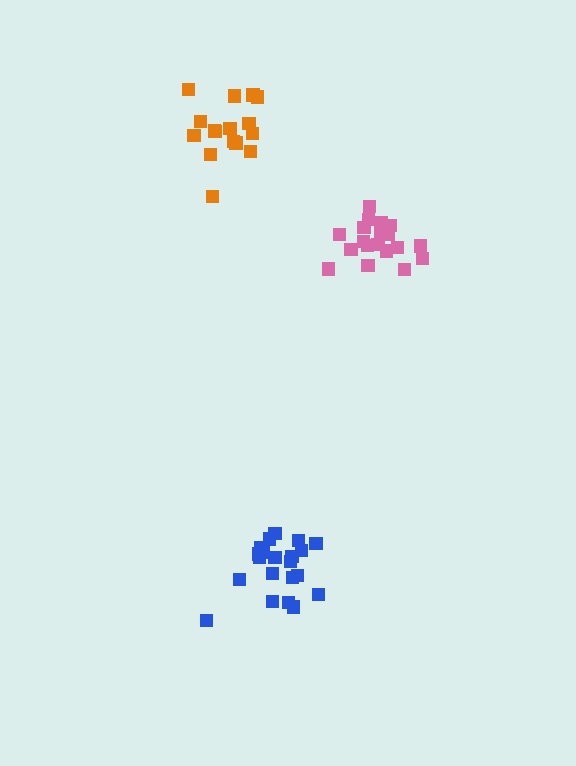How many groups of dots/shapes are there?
There are 3 groups.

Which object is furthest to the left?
The orange cluster is leftmost.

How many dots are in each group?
Group 1: 21 dots, Group 2: 20 dots, Group 3: 16 dots (57 total).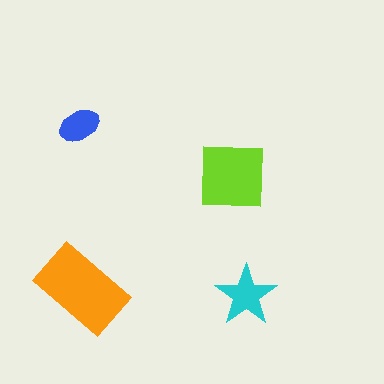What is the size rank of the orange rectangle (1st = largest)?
1st.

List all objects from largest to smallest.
The orange rectangle, the lime square, the cyan star, the blue ellipse.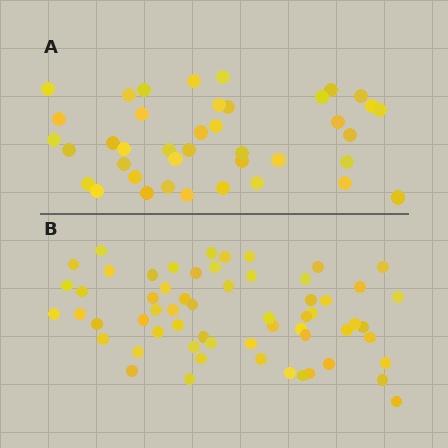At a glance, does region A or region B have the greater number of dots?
Region B (the bottom region) has more dots.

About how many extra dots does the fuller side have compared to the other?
Region B has approximately 20 more dots than region A.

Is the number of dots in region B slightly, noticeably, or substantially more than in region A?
Region B has substantially more. The ratio is roughly 1.5 to 1.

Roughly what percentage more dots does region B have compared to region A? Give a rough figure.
About 50% more.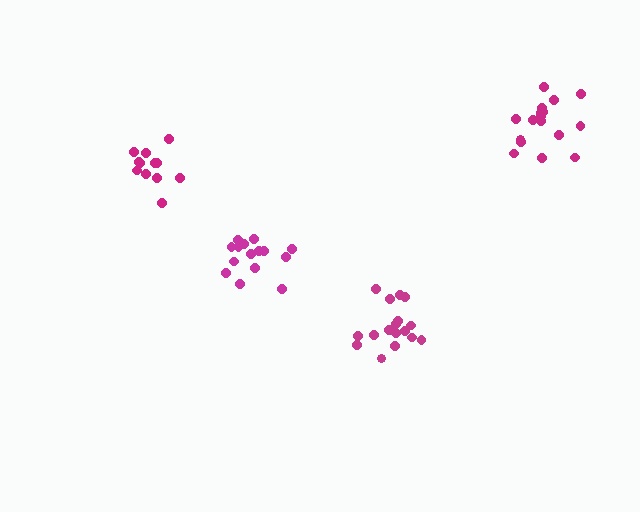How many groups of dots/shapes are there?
There are 4 groups.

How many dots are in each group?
Group 1: 17 dots, Group 2: 15 dots, Group 3: 17 dots, Group 4: 12 dots (61 total).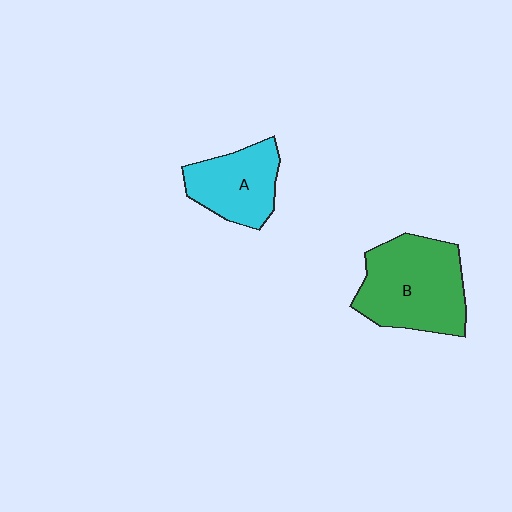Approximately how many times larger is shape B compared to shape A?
Approximately 1.5 times.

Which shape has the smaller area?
Shape A (cyan).